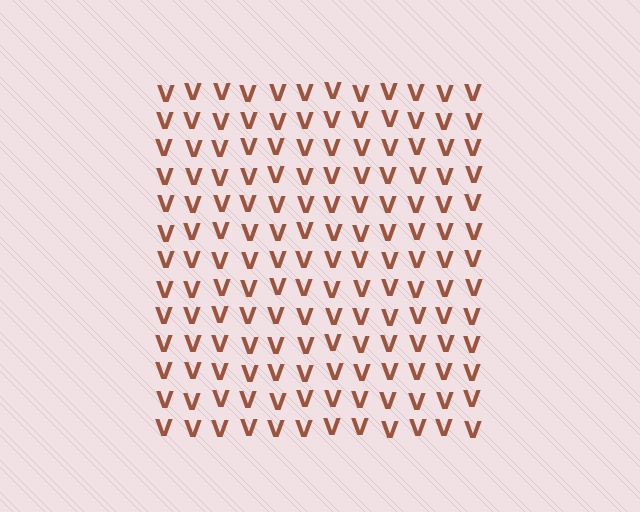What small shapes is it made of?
It is made of small letter V's.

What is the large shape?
The large shape is a square.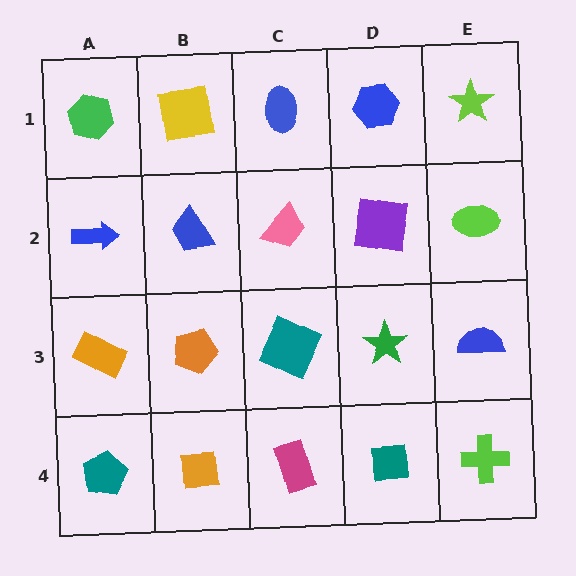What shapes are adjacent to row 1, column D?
A purple square (row 2, column D), a blue ellipse (row 1, column C), a lime star (row 1, column E).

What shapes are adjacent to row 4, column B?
An orange pentagon (row 3, column B), a teal pentagon (row 4, column A), a magenta rectangle (row 4, column C).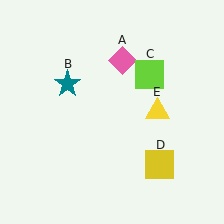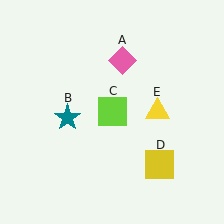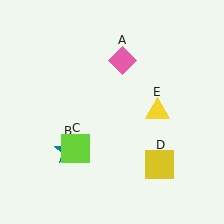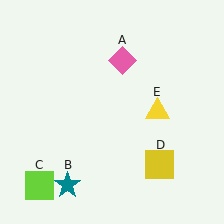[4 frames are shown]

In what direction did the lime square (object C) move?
The lime square (object C) moved down and to the left.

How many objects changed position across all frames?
2 objects changed position: teal star (object B), lime square (object C).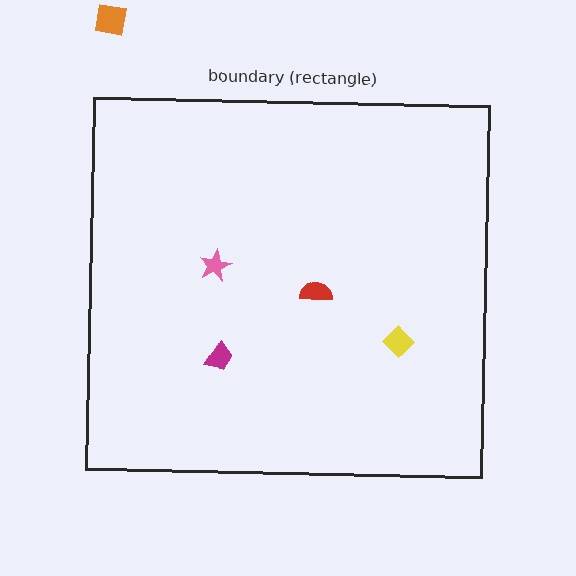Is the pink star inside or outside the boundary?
Inside.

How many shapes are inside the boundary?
4 inside, 1 outside.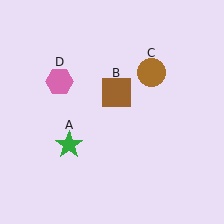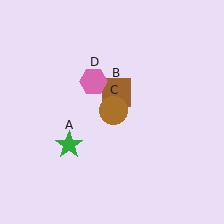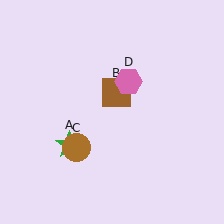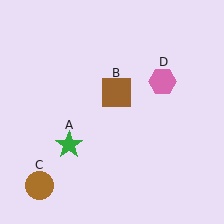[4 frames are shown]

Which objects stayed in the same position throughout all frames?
Green star (object A) and brown square (object B) remained stationary.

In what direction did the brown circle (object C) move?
The brown circle (object C) moved down and to the left.